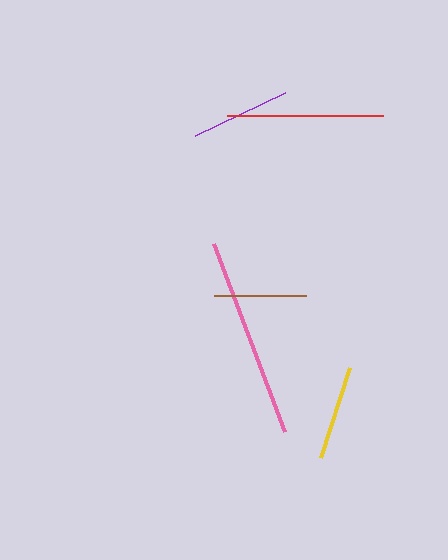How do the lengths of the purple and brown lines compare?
The purple and brown lines are approximately the same length.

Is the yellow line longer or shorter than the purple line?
The purple line is longer than the yellow line.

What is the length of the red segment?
The red segment is approximately 156 pixels long.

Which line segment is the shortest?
The brown line is the shortest at approximately 92 pixels.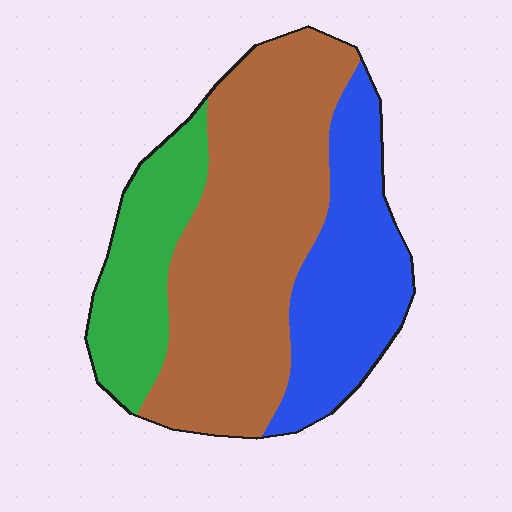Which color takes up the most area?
Brown, at roughly 50%.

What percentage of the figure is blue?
Blue takes up about one quarter (1/4) of the figure.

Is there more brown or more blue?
Brown.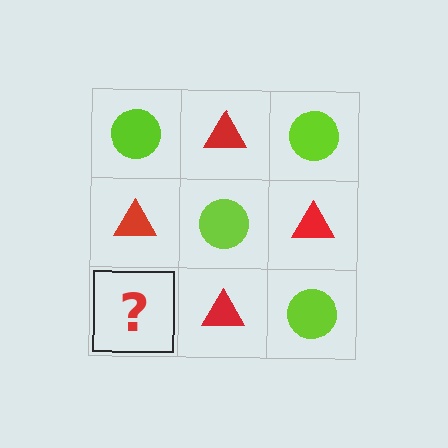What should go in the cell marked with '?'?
The missing cell should contain a lime circle.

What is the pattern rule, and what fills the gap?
The rule is that it alternates lime circle and red triangle in a checkerboard pattern. The gap should be filled with a lime circle.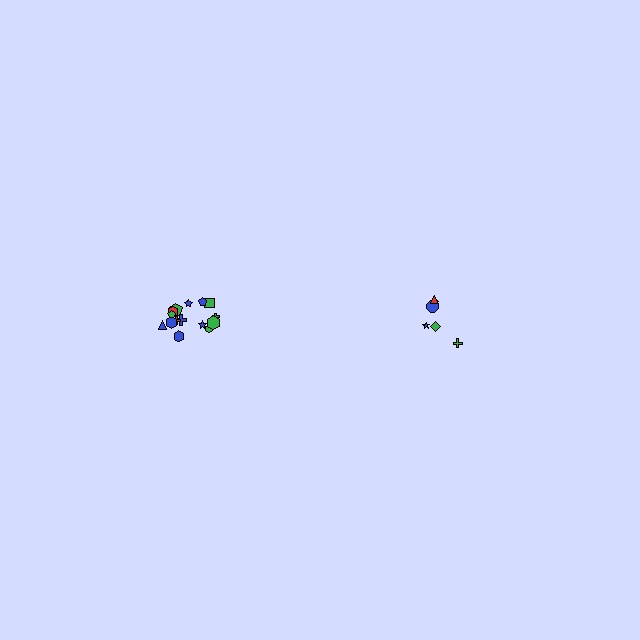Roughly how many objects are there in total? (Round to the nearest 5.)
Roughly 20 objects in total.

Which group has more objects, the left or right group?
The left group.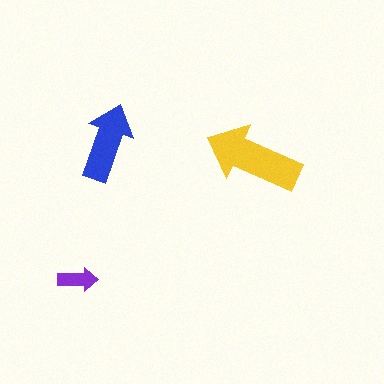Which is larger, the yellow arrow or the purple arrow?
The yellow one.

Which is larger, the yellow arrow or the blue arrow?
The yellow one.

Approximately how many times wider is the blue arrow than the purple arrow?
About 2 times wider.